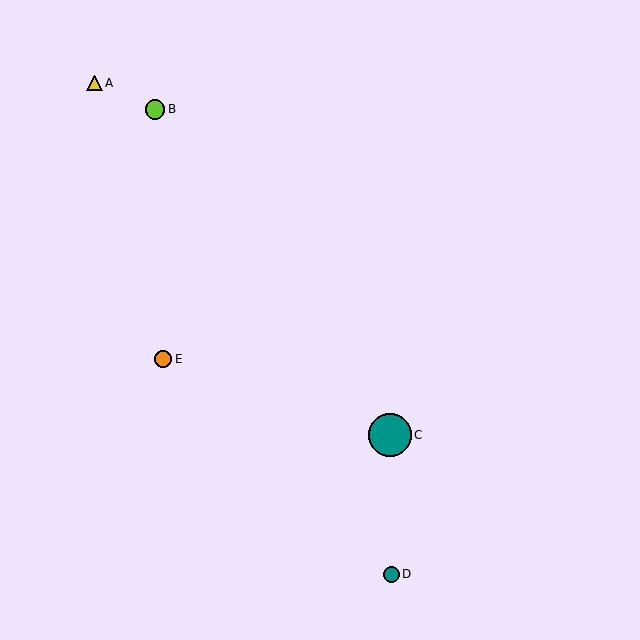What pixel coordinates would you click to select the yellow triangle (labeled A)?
Click at (94, 83) to select the yellow triangle A.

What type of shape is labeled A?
Shape A is a yellow triangle.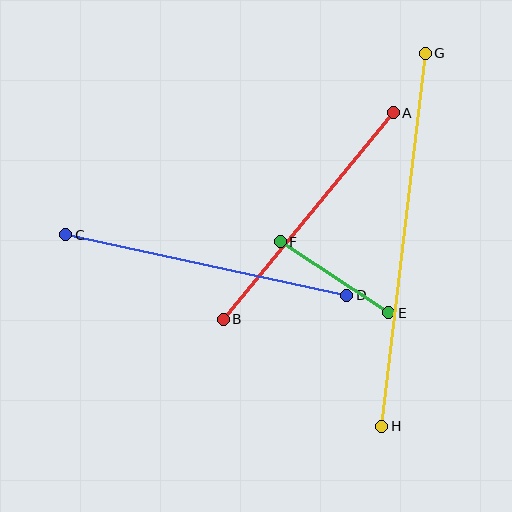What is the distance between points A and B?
The distance is approximately 267 pixels.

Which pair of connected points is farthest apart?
Points G and H are farthest apart.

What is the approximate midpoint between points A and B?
The midpoint is at approximately (308, 216) pixels.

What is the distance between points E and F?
The distance is approximately 129 pixels.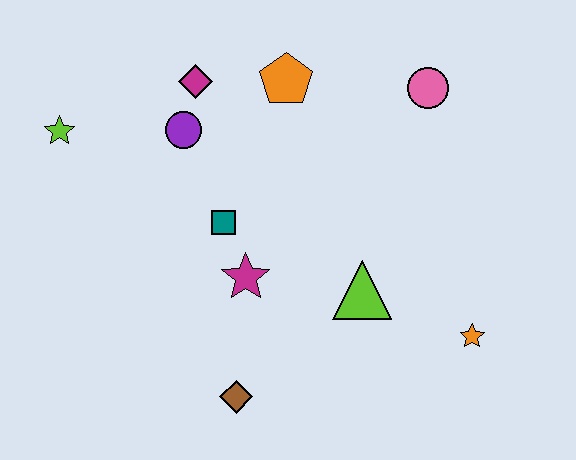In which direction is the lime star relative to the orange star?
The lime star is to the left of the orange star.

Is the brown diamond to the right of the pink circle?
No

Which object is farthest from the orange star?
The lime star is farthest from the orange star.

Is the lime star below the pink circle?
Yes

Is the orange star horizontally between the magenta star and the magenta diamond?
No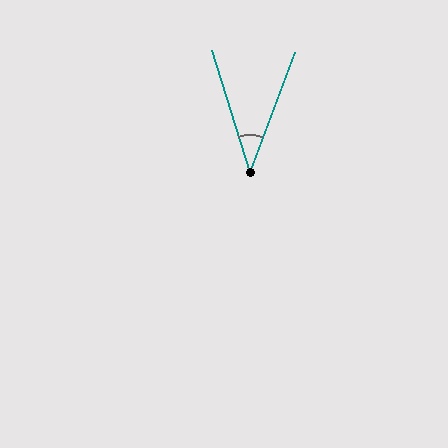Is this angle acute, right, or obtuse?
It is acute.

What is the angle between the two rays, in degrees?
Approximately 38 degrees.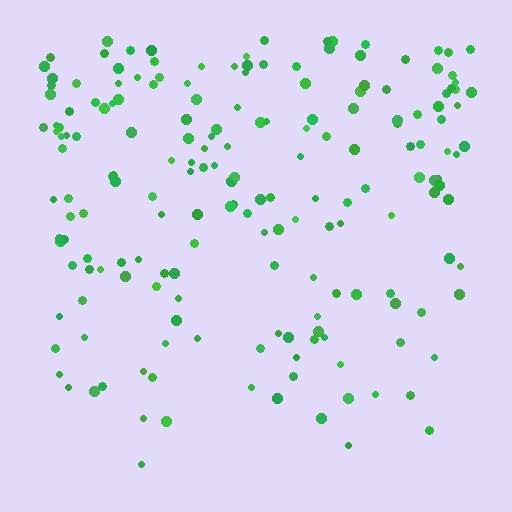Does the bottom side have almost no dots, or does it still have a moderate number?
Still a moderate number, just noticeably fewer than the top.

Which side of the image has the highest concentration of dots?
The top.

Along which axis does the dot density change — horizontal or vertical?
Vertical.